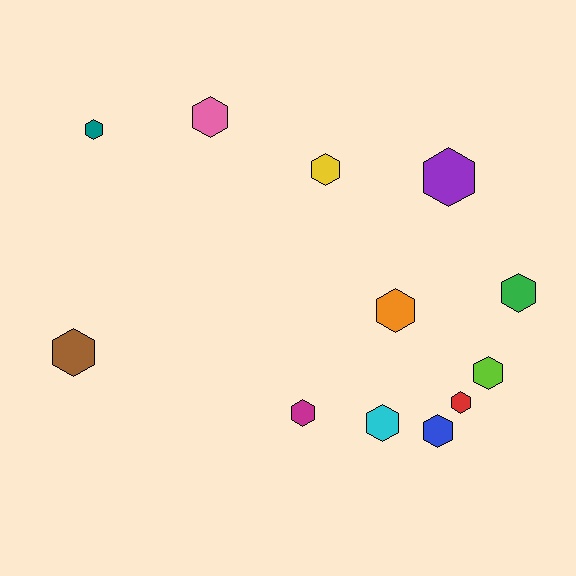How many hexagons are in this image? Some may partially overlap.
There are 12 hexagons.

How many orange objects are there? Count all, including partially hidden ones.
There is 1 orange object.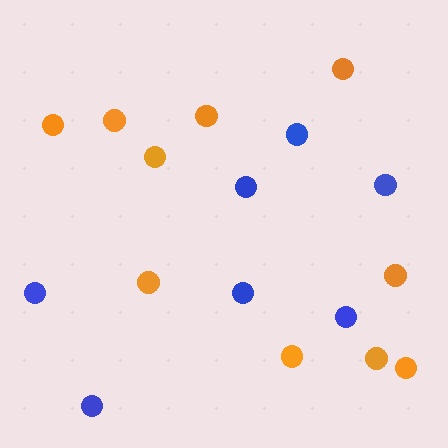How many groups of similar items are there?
There are 2 groups: one group of orange circles (10) and one group of blue circles (7).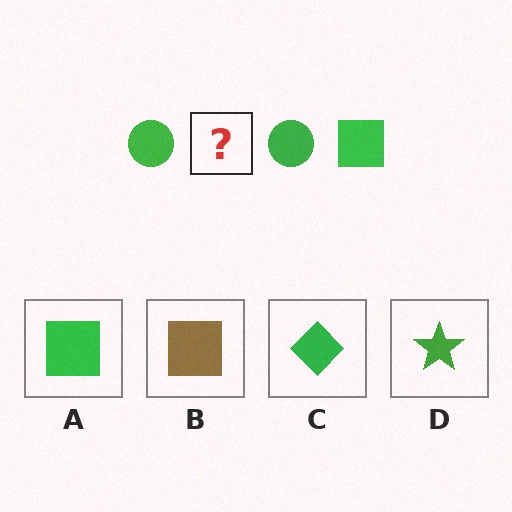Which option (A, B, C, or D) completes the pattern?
A.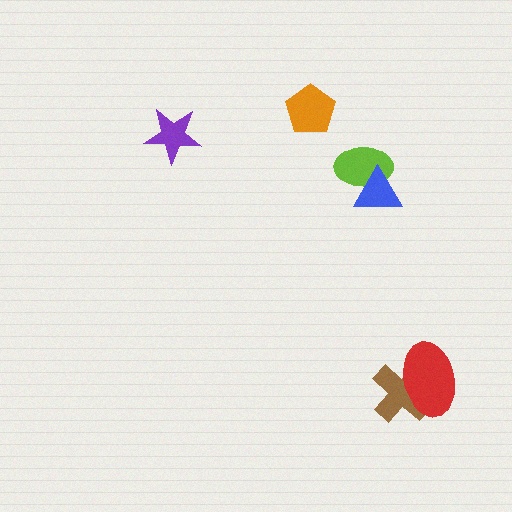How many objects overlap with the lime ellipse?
1 object overlaps with the lime ellipse.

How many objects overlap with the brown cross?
1 object overlaps with the brown cross.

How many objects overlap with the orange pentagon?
0 objects overlap with the orange pentagon.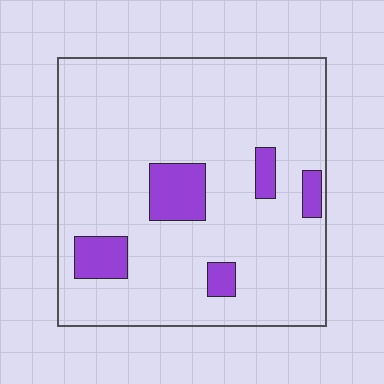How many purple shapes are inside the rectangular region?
5.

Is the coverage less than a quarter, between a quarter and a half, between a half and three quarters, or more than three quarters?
Less than a quarter.